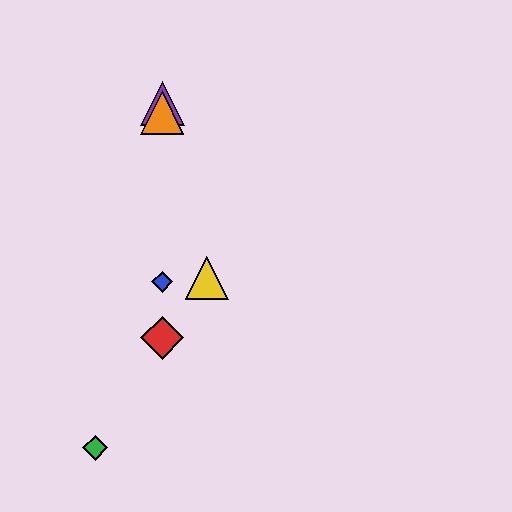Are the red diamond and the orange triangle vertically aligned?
Yes, both are at x≈162.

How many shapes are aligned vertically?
4 shapes (the red diamond, the blue diamond, the purple triangle, the orange triangle) are aligned vertically.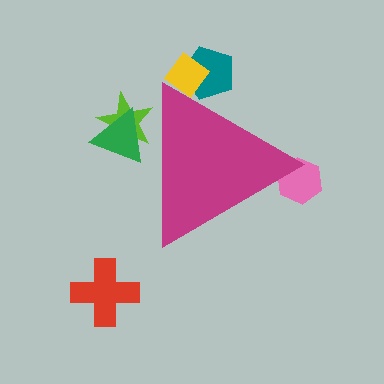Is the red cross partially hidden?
No, the red cross is fully visible.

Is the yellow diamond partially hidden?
Yes, the yellow diamond is partially hidden behind the magenta triangle.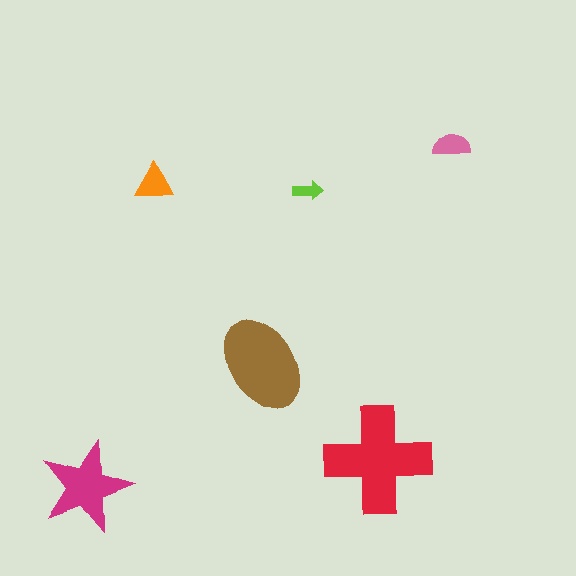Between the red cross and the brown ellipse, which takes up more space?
The red cross.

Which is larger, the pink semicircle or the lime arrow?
The pink semicircle.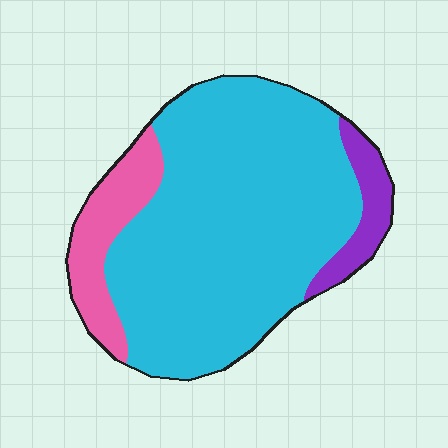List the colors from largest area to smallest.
From largest to smallest: cyan, pink, purple.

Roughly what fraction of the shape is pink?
Pink takes up about one eighth (1/8) of the shape.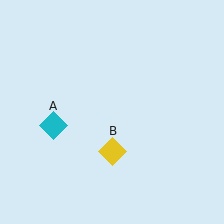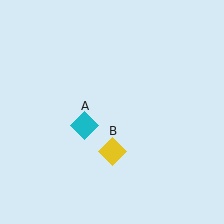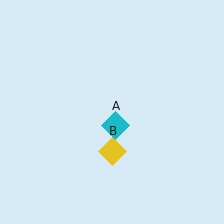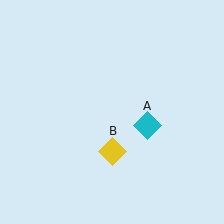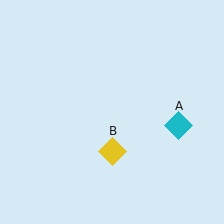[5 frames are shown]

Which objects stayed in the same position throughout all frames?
Yellow diamond (object B) remained stationary.